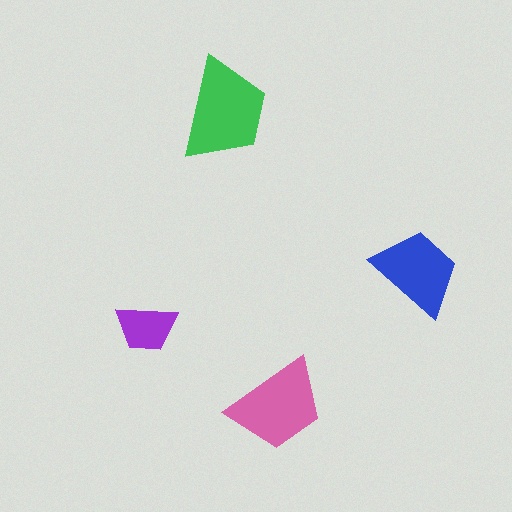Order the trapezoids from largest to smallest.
the green one, the pink one, the blue one, the purple one.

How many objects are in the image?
There are 4 objects in the image.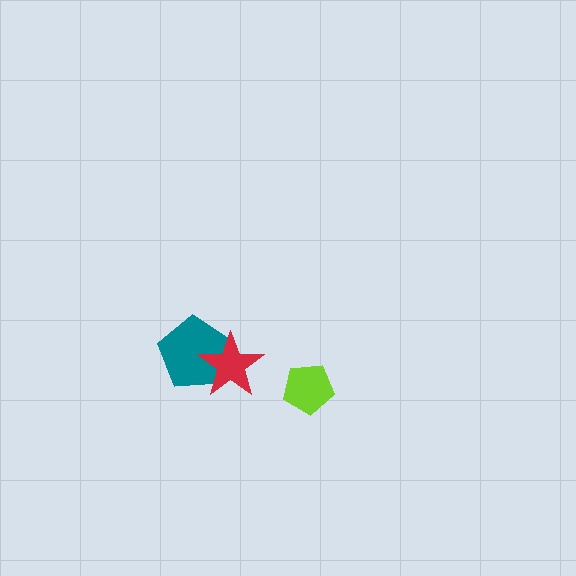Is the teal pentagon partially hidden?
Yes, it is partially covered by another shape.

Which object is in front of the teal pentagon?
The red star is in front of the teal pentagon.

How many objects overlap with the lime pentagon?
0 objects overlap with the lime pentagon.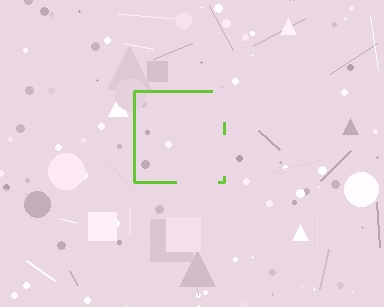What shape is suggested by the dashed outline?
The dashed outline suggests a square.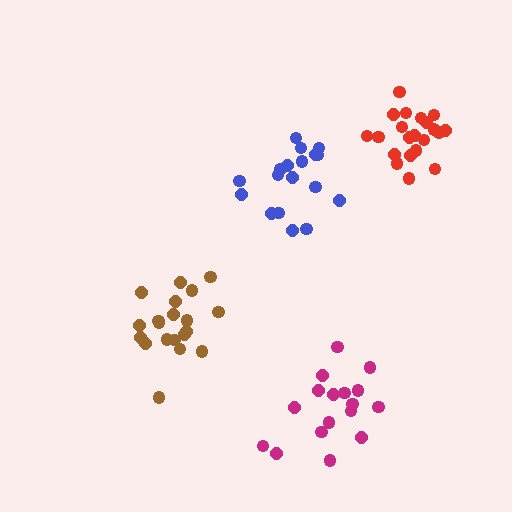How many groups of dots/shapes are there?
There are 4 groups.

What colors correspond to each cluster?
The clusters are colored: brown, blue, red, magenta.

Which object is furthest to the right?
The red cluster is rightmost.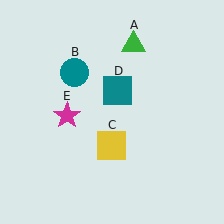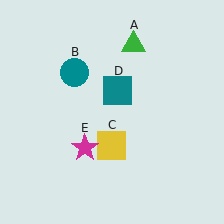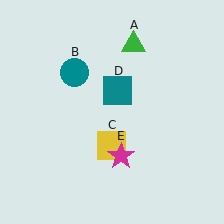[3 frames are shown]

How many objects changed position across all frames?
1 object changed position: magenta star (object E).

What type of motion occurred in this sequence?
The magenta star (object E) rotated counterclockwise around the center of the scene.